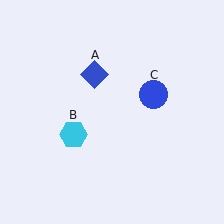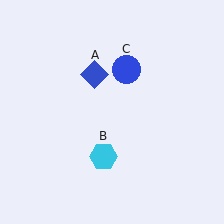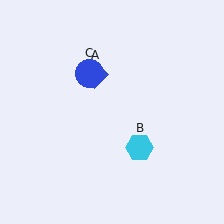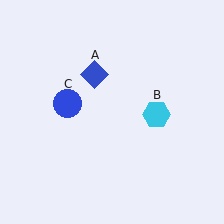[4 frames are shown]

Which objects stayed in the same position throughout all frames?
Blue diamond (object A) remained stationary.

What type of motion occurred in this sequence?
The cyan hexagon (object B), blue circle (object C) rotated counterclockwise around the center of the scene.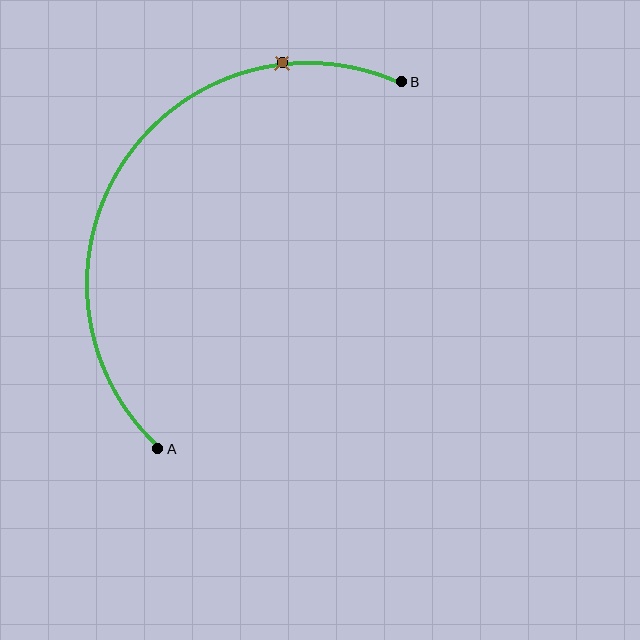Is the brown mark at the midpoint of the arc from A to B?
No. The brown mark lies on the arc but is closer to endpoint B. The arc midpoint would be at the point on the curve equidistant along the arc from both A and B.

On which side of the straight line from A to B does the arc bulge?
The arc bulges to the left of the straight line connecting A and B.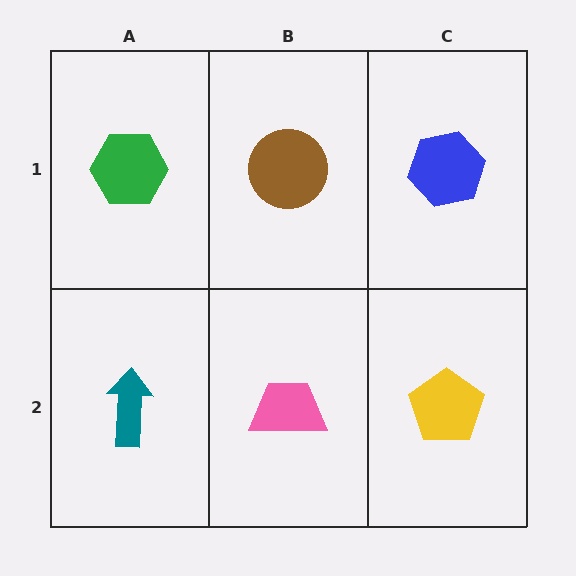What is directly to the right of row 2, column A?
A pink trapezoid.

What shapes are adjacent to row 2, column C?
A blue hexagon (row 1, column C), a pink trapezoid (row 2, column B).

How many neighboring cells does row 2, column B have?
3.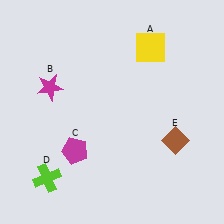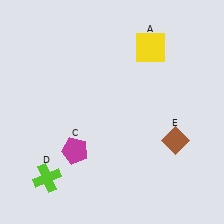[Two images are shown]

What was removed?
The magenta star (B) was removed in Image 2.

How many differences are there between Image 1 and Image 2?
There is 1 difference between the two images.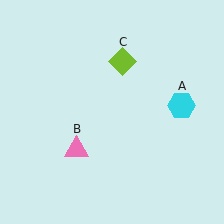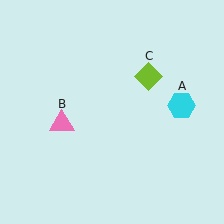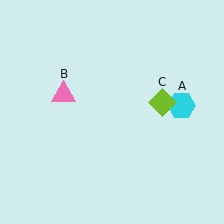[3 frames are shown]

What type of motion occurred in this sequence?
The pink triangle (object B), lime diamond (object C) rotated clockwise around the center of the scene.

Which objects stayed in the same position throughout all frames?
Cyan hexagon (object A) remained stationary.